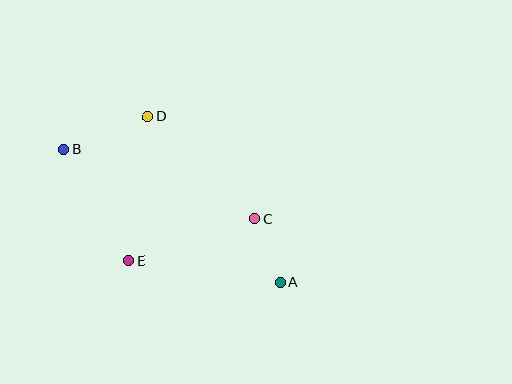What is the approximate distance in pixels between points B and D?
The distance between B and D is approximately 90 pixels.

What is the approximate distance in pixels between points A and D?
The distance between A and D is approximately 212 pixels.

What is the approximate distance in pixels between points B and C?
The distance between B and C is approximately 204 pixels.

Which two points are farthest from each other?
Points A and B are farthest from each other.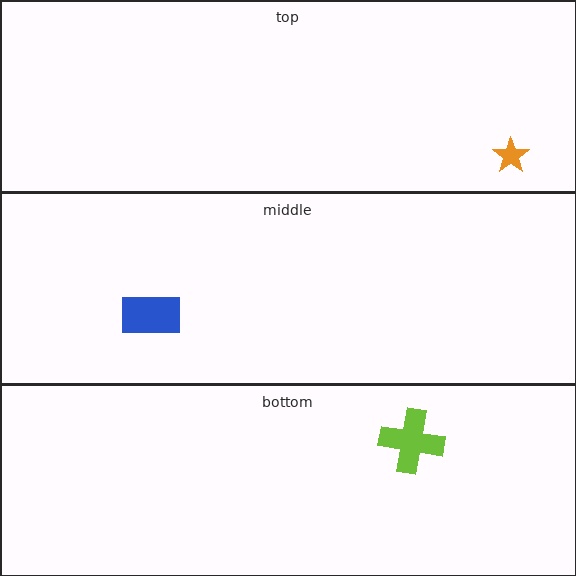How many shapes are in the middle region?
1.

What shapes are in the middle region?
The blue rectangle.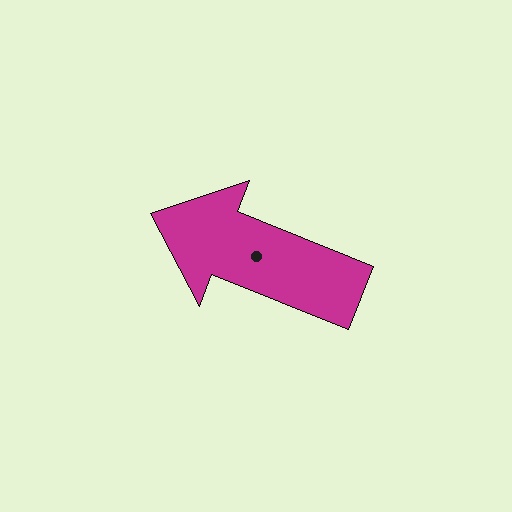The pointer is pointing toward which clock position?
Roughly 10 o'clock.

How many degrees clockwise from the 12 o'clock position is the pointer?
Approximately 292 degrees.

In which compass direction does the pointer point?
West.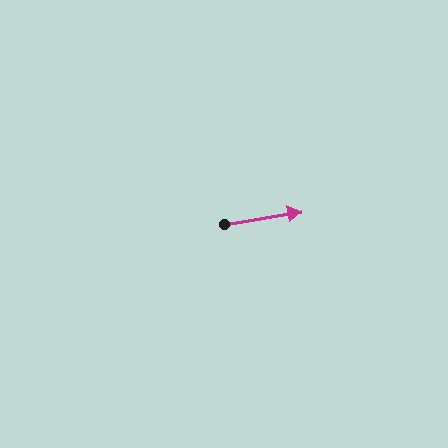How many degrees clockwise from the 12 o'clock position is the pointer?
Approximately 81 degrees.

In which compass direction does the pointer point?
East.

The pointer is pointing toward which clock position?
Roughly 3 o'clock.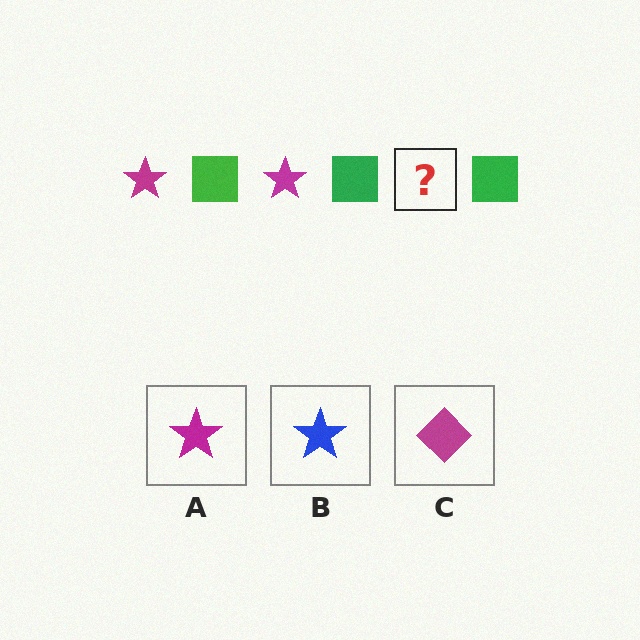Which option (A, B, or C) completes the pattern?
A.